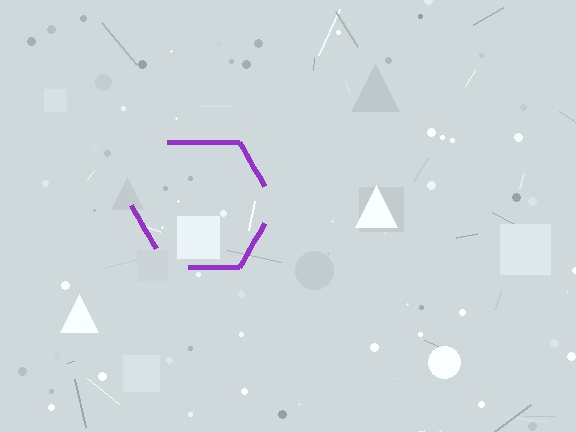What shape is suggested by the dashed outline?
The dashed outline suggests a hexagon.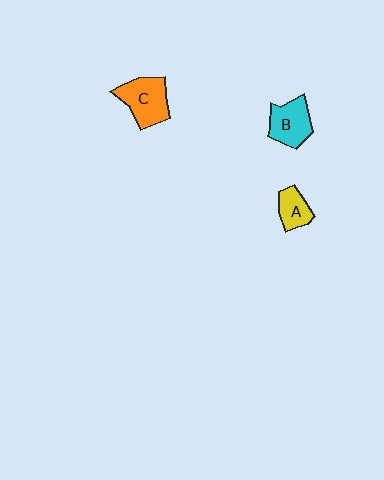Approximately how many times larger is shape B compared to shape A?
Approximately 1.5 times.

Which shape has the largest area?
Shape C (orange).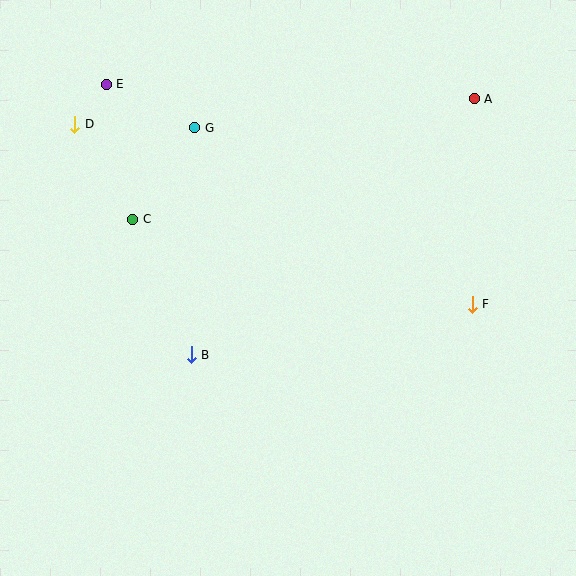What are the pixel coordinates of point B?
Point B is at (191, 355).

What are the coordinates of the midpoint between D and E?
The midpoint between D and E is at (90, 104).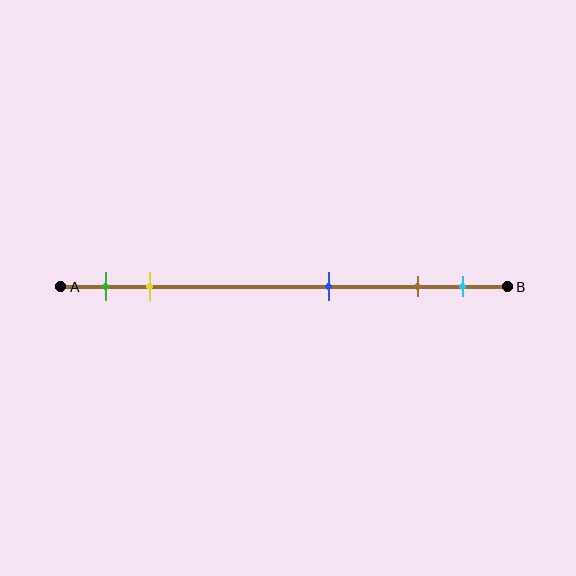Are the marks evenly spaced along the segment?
No, the marks are not evenly spaced.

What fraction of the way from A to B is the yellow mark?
The yellow mark is approximately 20% (0.2) of the way from A to B.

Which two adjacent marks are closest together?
The brown and cyan marks are the closest adjacent pair.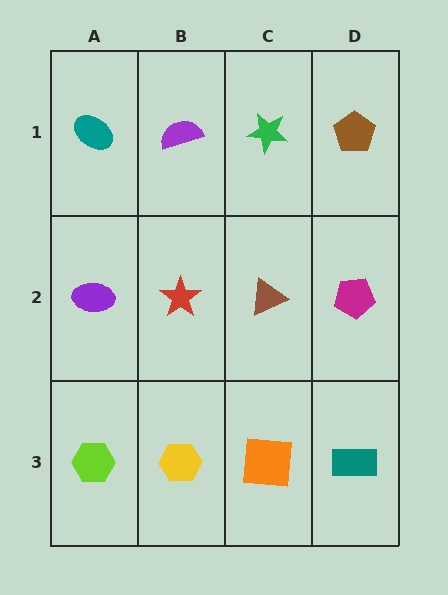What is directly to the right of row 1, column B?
A green star.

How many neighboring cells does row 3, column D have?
2.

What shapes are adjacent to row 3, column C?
A brown triangle (row 2, column C), a yellow hexagon (row 3, column B), a teal rectangle (row 3, column D).